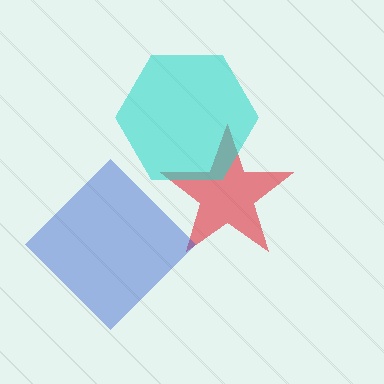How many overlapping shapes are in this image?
There are 3 overlapping shapes in the image.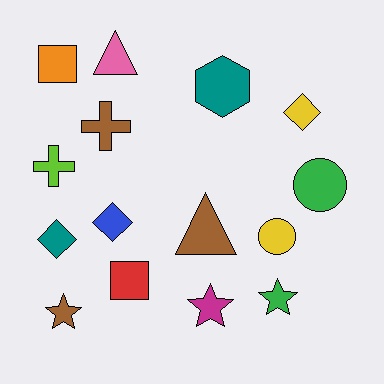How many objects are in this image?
There are 15 objects.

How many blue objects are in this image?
There is 1 blue object.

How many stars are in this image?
There are 3 stars.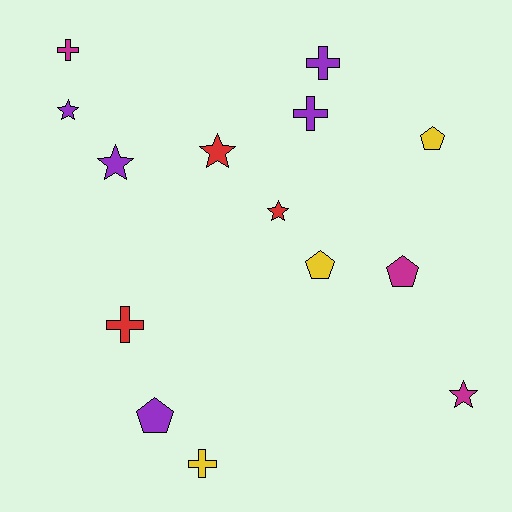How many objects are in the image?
There are 14 objects.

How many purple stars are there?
There are 2 purple stars.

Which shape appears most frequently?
Star, with 5 objects.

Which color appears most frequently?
Purple, with 5 objects.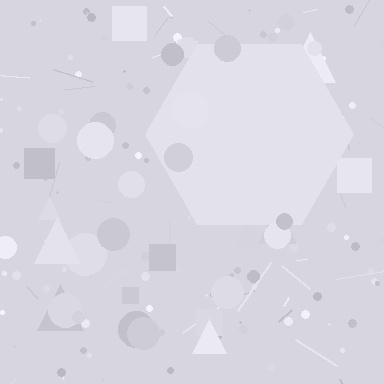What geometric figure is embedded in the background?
A hexagon is embedded in the background.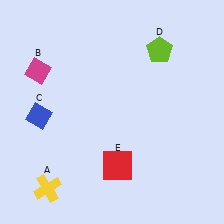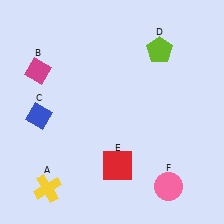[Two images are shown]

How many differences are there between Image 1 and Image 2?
There is 1 difference between the two images.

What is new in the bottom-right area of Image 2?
A pink circle (F) was added in the bottom-right area of Image 2.